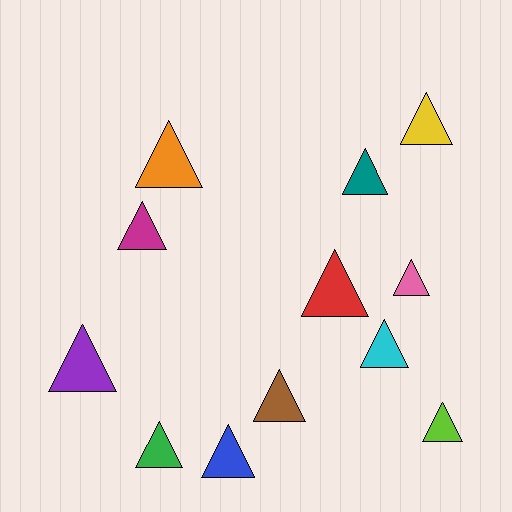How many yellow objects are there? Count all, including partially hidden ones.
There is 1 yellow object.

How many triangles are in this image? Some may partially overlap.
There are 12 triangles.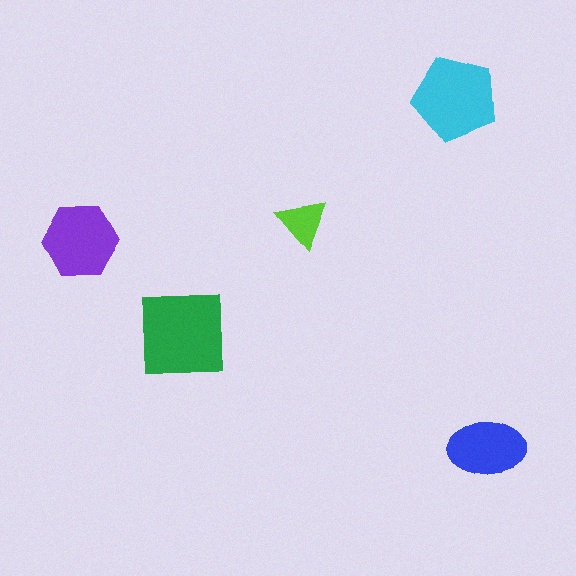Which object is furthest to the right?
The blue ellipse is rightmost.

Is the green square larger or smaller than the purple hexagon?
Larger.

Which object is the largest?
The green square.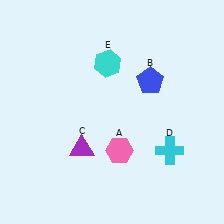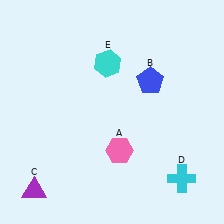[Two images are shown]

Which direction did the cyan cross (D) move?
The cyan cross (D) moved down.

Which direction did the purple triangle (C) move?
The purple triangle (C) moved left.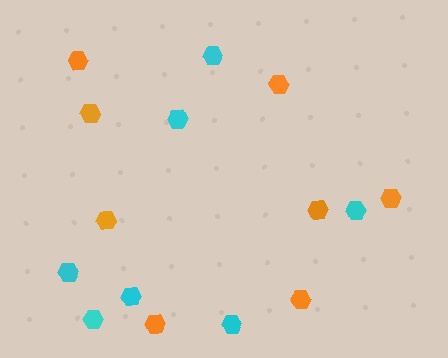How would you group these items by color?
There are 2 groups: one group of orange hexagons (8) and one group of cyan hexagons (7).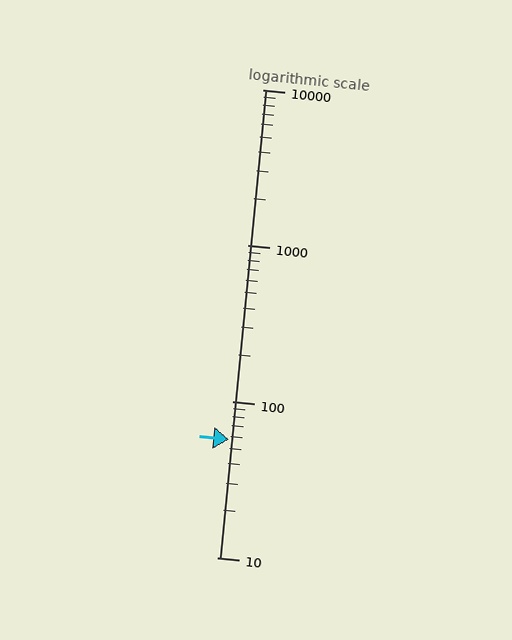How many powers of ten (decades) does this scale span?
The scale spans 3 decades, from 10 to 10000.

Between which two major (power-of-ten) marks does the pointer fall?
The pointer is between 10 and 100.